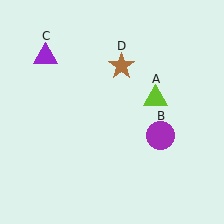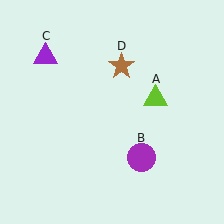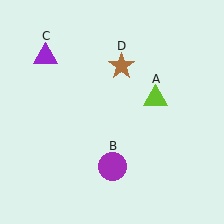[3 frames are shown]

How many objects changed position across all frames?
1 object changed position: purple circle (object B).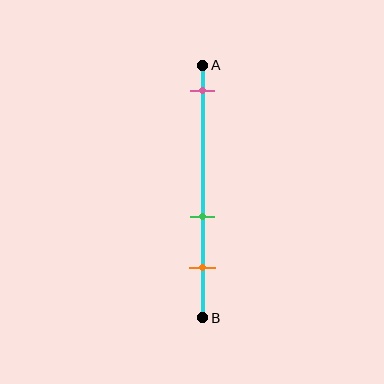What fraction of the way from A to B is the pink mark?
The pink mark is approximately 10% (0.1) of the way from A to B.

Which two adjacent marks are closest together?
The green and orange marks are the closest adjacent pair.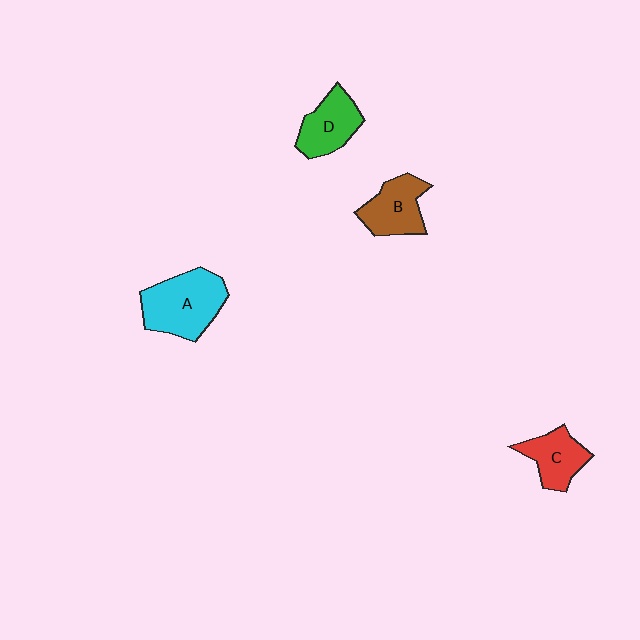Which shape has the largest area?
Shape A (cyan).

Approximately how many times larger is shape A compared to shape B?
Approximately 1.4 times.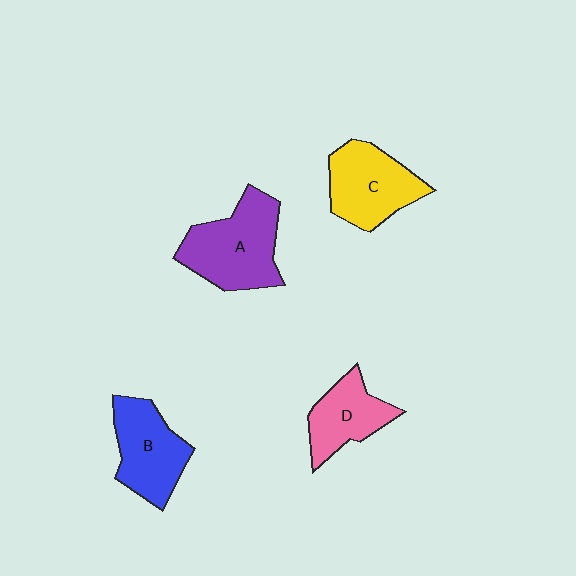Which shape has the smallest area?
Shape D (pink).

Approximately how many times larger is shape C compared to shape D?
Approximately 1.3 times.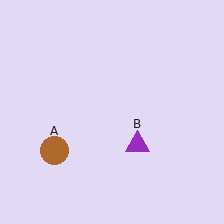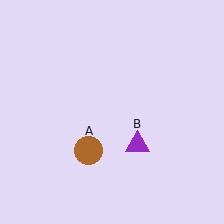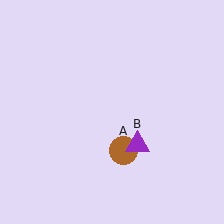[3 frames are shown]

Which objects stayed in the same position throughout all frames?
Purple triangle (object B) remained stationary.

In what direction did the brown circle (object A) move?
The brown circle (object A) moved right.